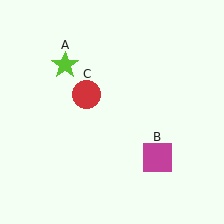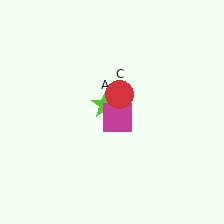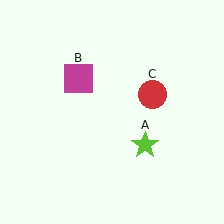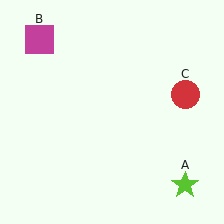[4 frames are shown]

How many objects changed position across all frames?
3 objects changed position: lime star (object A), magenta square (object B), red circle (object C).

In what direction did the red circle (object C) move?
The red circle (object C) moved right.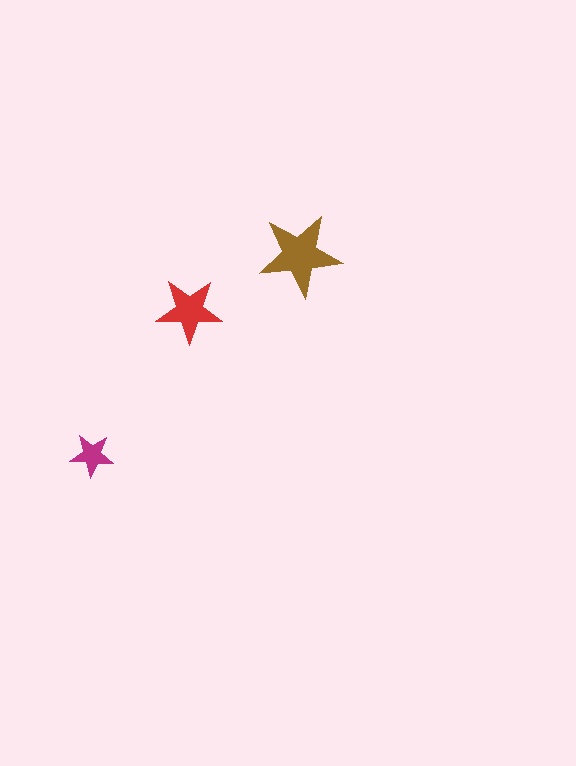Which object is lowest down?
The magenta star is bottommost.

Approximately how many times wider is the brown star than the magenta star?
About 2 times wider.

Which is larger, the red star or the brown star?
The brown one.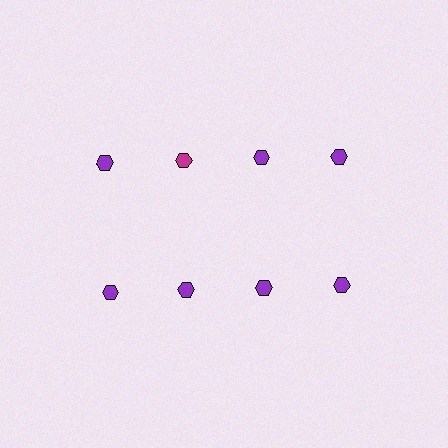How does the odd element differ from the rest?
It has a different color: magenta instead of purple.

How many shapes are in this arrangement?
There are 8 shapes arranged in a grid pattern.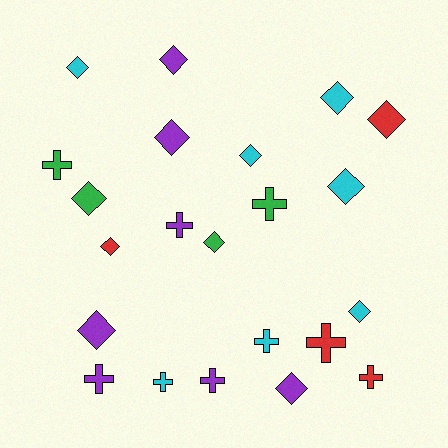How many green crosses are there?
There are 2 green crosses.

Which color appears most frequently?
Cyan, with 7 objects.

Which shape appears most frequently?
Diamond, with 13 objects.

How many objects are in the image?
There are 22 objects.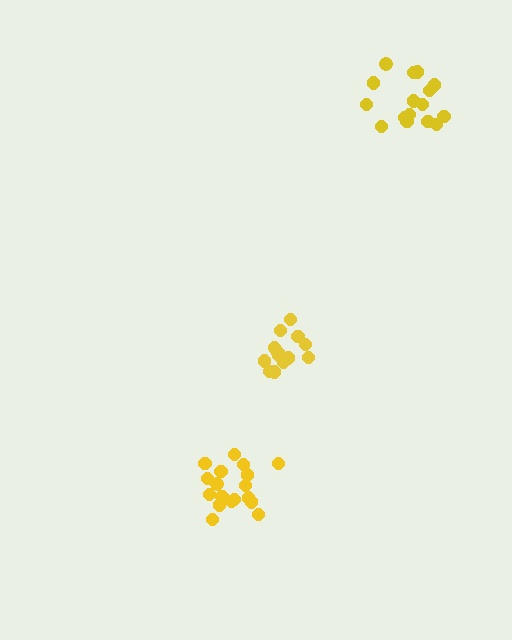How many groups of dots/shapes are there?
There are 3 groups.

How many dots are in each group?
Group 1: 15 dots, Group 2: 16 dots, Group 3: 18 dots (49 total).